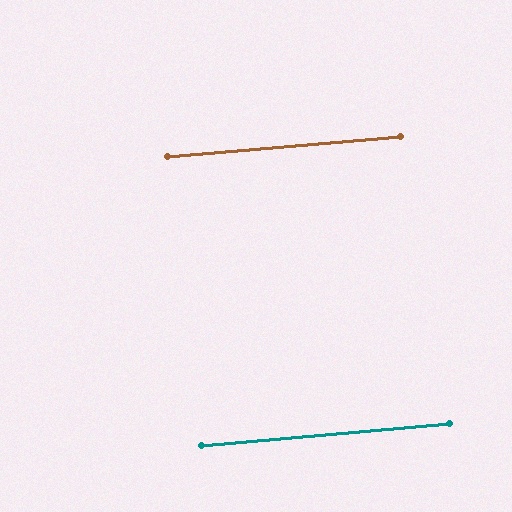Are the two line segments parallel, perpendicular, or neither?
Parallel — their directions differ by only 0.1°.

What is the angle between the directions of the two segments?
Approximately 0 degrees.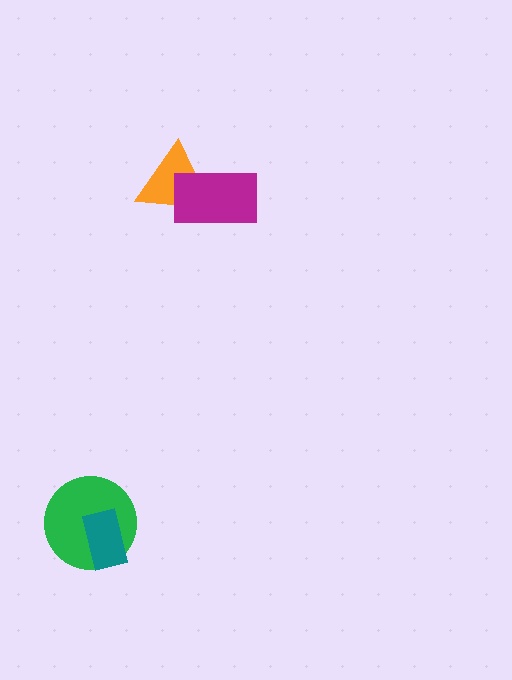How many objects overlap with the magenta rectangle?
1 object overlaps with the magenta rectangle.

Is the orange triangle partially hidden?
Yes, it is partially covered by another shape.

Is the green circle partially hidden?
Yes, it is partially covered by another shape.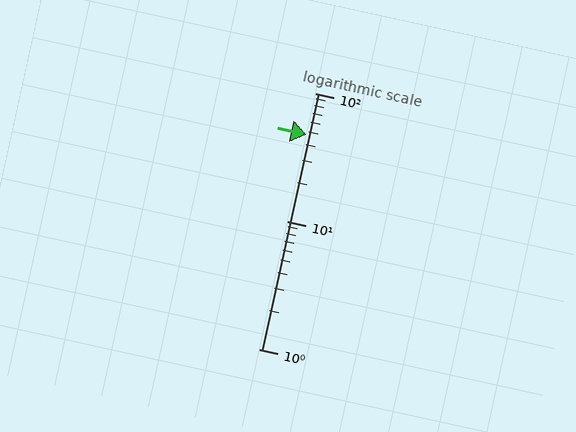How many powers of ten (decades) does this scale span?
The scale spans 2 decades, from 1 to 100.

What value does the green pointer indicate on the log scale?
The pointer indicates approximately 47.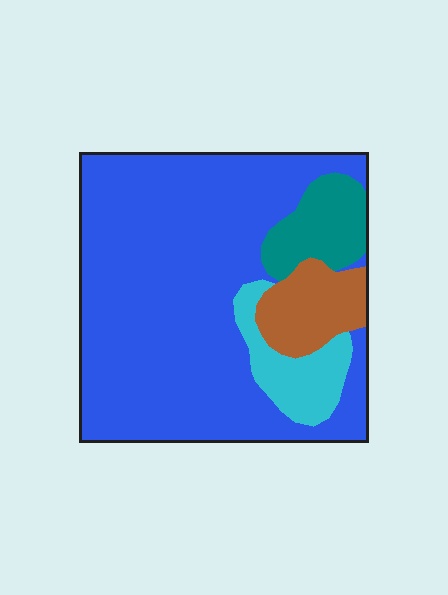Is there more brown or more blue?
Blue.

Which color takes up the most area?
Blue, at roughly 70%.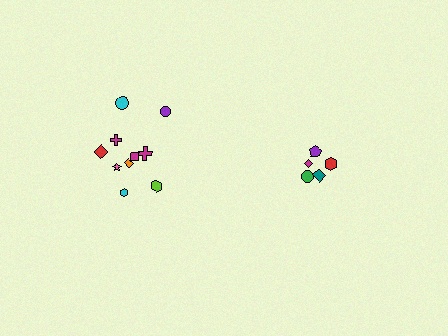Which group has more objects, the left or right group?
The left group.